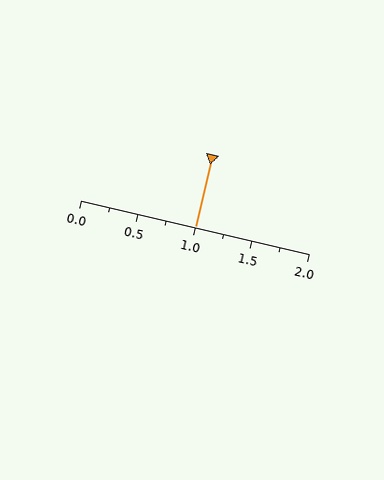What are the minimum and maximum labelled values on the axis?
The axis runs from 0.0 to 2.0.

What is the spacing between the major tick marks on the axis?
The major ticks are spaced 0.5 apart.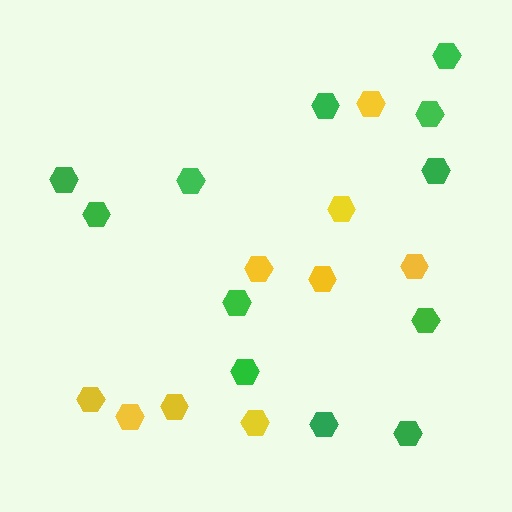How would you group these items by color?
There are 2 groups: one group of yellow hexagons (9) and one group of green hexagons (12).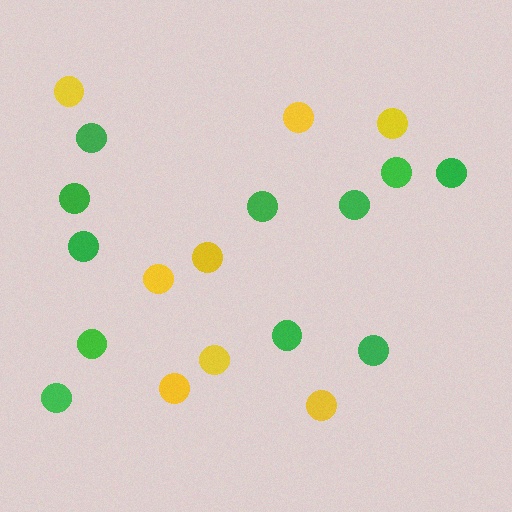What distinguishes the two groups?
There are 2 groups: one group of yellow circles (8) and one group of green circles (11).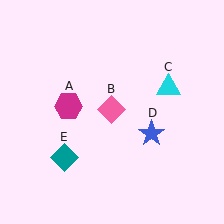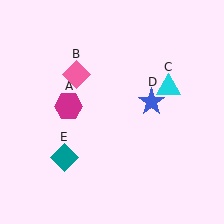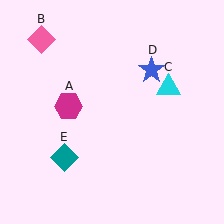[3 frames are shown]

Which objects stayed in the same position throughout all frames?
Magenta hexagon (object A) and cyan triangle (object C) and teal diamond (object E) remained stationary.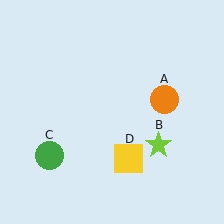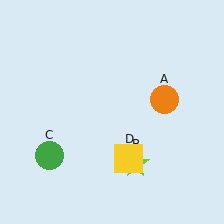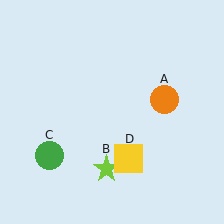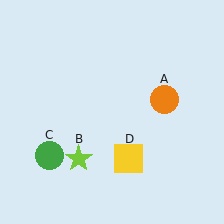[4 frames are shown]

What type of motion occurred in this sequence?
The lime star (object B) rotated clockwise around the center of the scene.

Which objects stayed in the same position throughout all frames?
Orange circle (object A) and green circle (object C) and yellow square (object D) remained stationary.